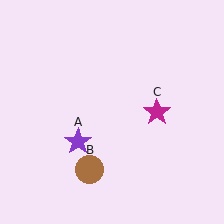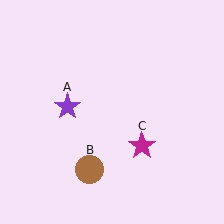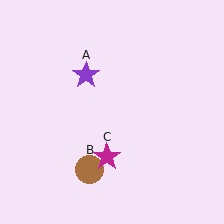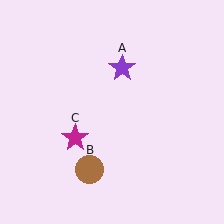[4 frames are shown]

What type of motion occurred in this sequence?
The purple star (object A), magenta star (object C) rotated clockwise around the center of the scene.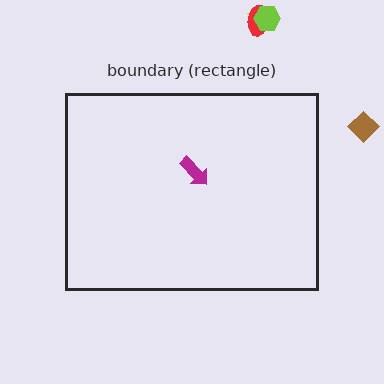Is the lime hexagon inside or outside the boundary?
Outside.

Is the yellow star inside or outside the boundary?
Outside.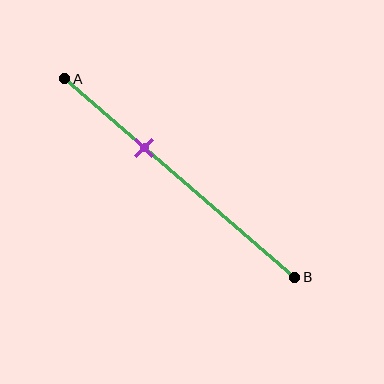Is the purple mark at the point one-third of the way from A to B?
Yes, the mark is approximately at the one-third point.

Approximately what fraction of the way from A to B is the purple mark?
The purple mark is approximately 35% of the way from A to B.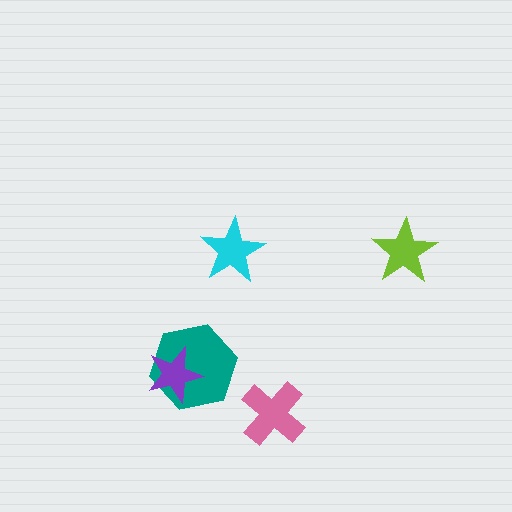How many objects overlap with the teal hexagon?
1 object overlaps with the teal hexagon.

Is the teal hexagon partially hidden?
Yes, it is partially covered by another shape.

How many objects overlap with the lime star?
0 objects overlap with the lime star.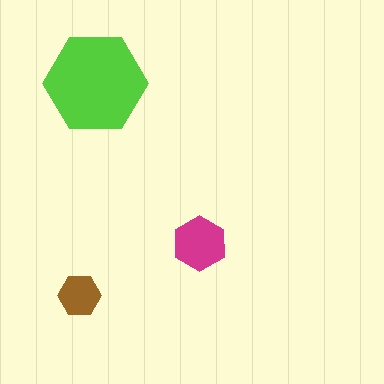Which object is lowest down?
The brown hexagon is bottommost.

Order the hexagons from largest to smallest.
the lime one, the magenta one, the brown one.